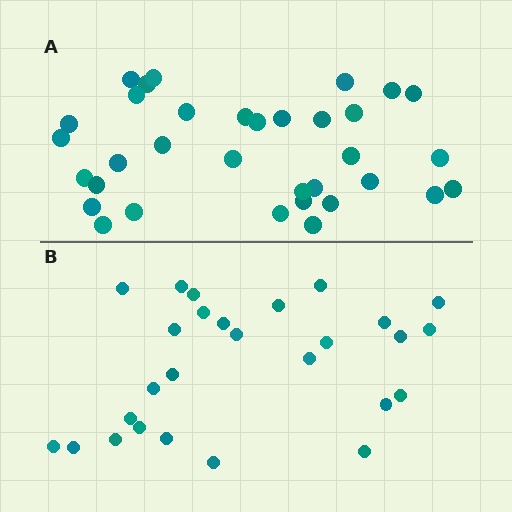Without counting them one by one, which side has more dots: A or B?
Region A (the top region) has more dots.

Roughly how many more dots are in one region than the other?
Region A has roughly 8 or so more dots than region B.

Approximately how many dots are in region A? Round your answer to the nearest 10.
About 30 dots. (The exact count is 34, which rounds to 30.)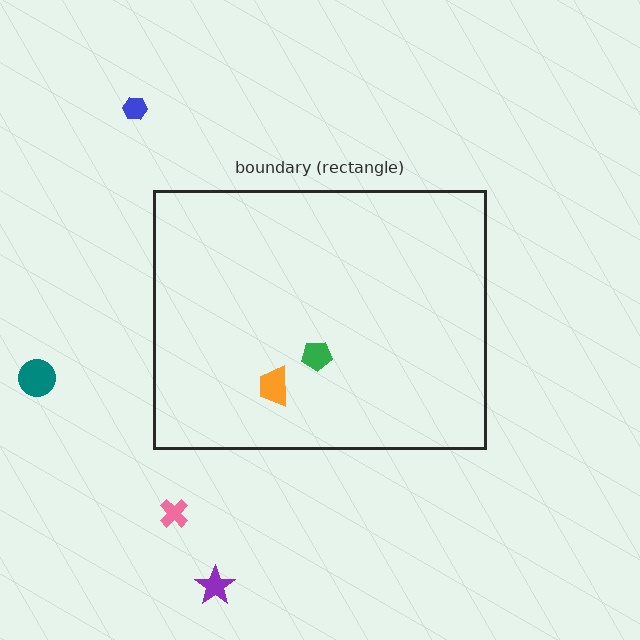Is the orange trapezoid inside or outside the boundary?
Inside.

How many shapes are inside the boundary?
2 inside, 4 outside.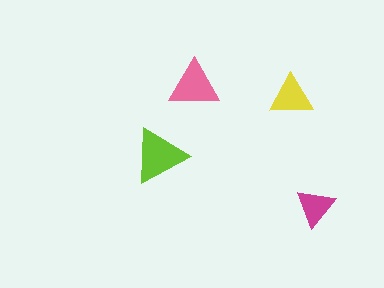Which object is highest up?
The pink triangle is topmost.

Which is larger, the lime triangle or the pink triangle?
The lime one.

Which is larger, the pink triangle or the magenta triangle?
The pink one.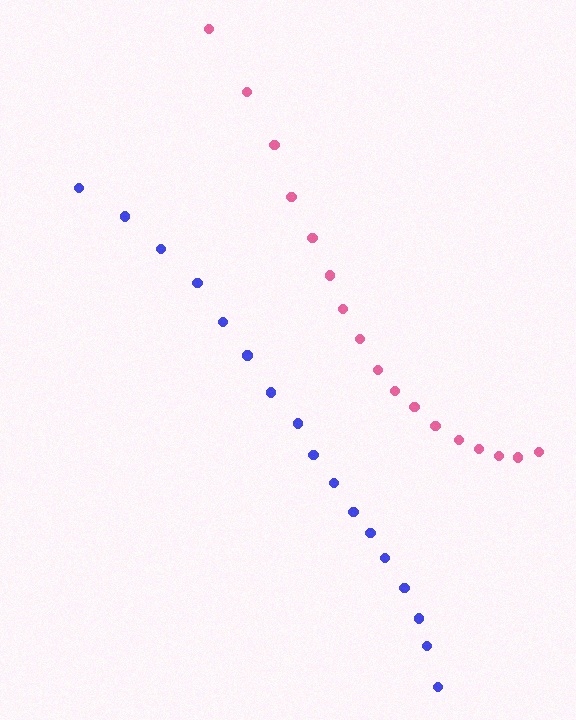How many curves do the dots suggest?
There are 2 distinct paths.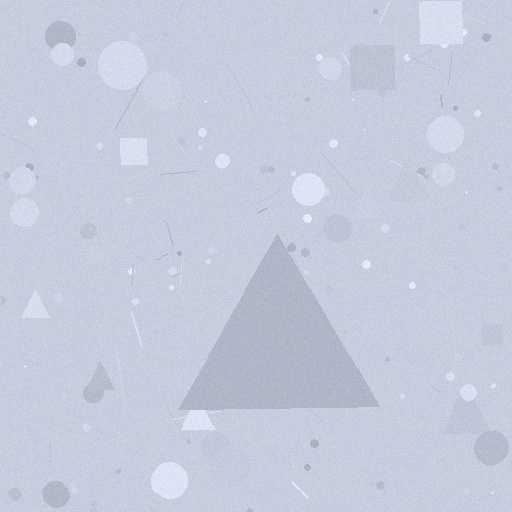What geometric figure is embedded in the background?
A triangle is embedded in the background.